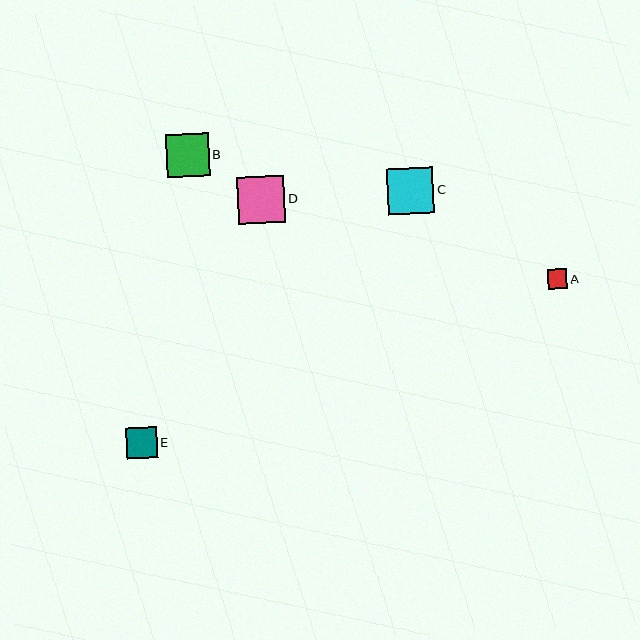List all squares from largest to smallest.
From largest to smallest: D, C, B, E, A.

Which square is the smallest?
Square A is the smallest with a size of approximately 20 pixels.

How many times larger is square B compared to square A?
Square B is approximately 2.2 times the size of square A.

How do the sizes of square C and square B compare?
Square C and square B are approximately the same size.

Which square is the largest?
Square D is the largest with a size of approximately 47 pixels.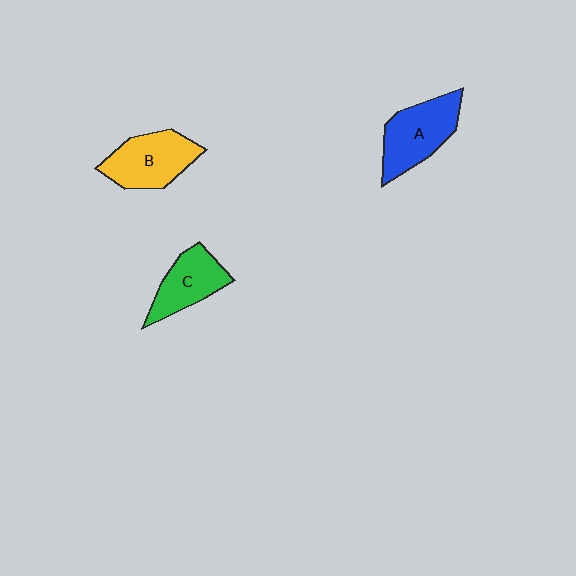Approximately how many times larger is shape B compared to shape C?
Approximately 1.2 times.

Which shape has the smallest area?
Shape C (green).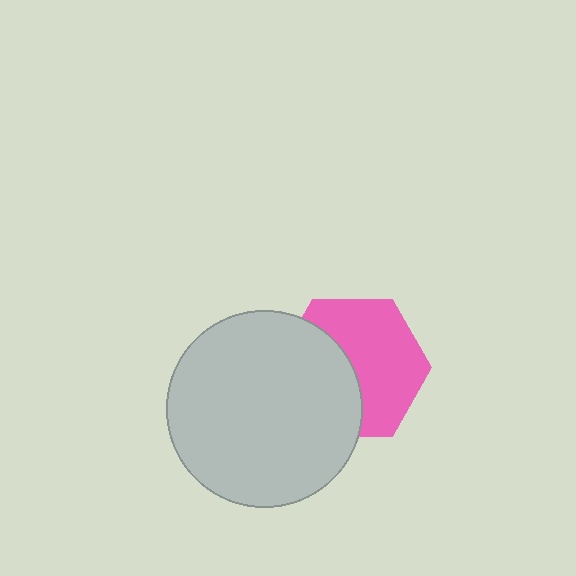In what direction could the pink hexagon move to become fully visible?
The pink hexagon could move right. That would shift it out from behind the light gray circle entirely.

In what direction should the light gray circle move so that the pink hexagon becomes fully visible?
The light gray circle should move left. That is the shortest direction to clear the overlap and leave the pink hexagon fully visible.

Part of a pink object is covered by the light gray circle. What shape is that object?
It is a hexagon.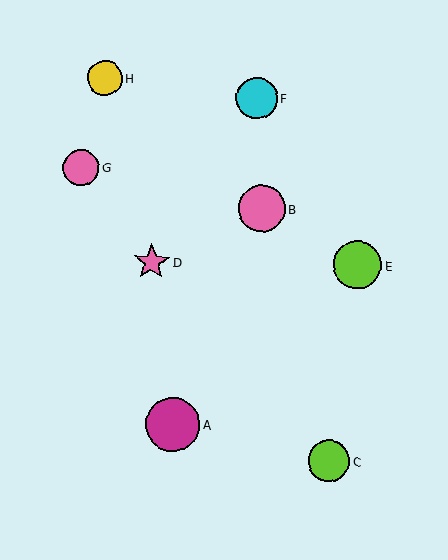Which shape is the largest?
The magenta circle (labeled A) is the largest.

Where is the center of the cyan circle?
The center of the cyan circle is at (257, 98).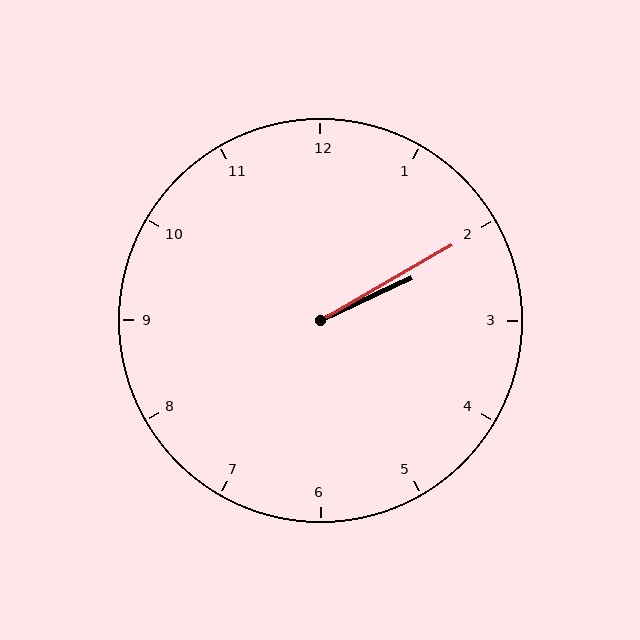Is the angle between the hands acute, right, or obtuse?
It is acute.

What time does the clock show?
2:10.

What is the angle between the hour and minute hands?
Approximately 5 degrees.